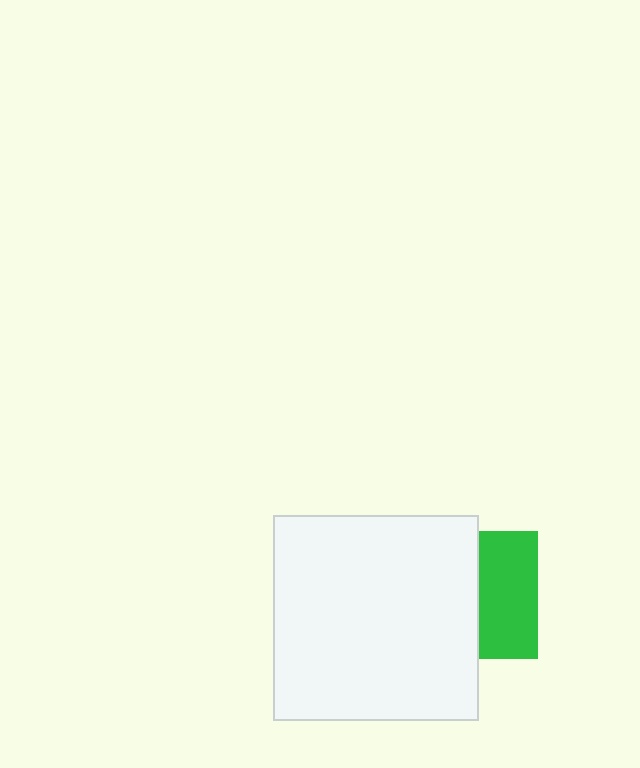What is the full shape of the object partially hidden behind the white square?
The partially hidden object is a green square.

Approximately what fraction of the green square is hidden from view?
Roughly 55% of the green square is hidden behind the white square.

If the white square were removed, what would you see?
You would see the complete green square.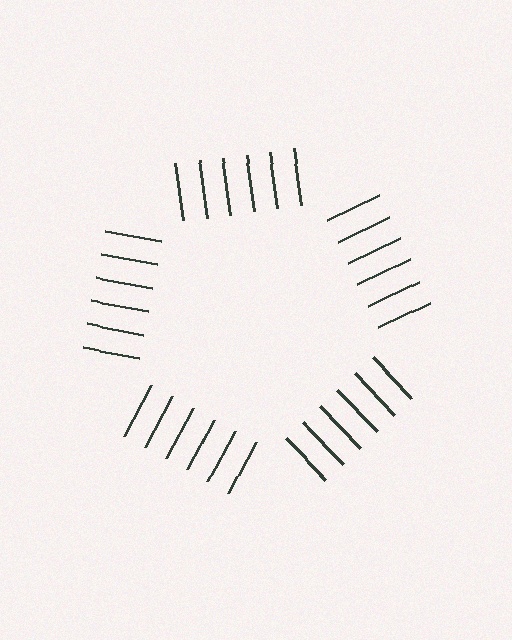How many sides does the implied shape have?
5 sides — the line-ends trace a pentagon.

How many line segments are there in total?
30 — 6 along each of the 5 edges.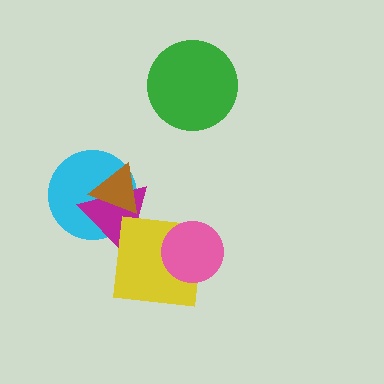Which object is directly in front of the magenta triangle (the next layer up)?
The brown triangle is directly in front of the magenta triangle.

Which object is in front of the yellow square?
The pink circle is in front of the yellow square.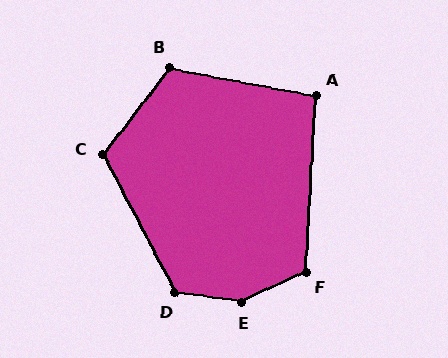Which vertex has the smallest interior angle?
A, at approximately 98 degrees.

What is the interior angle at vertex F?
Approximately 118 degrees (obtuse).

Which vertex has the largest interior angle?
E, at approximately 148 degrees.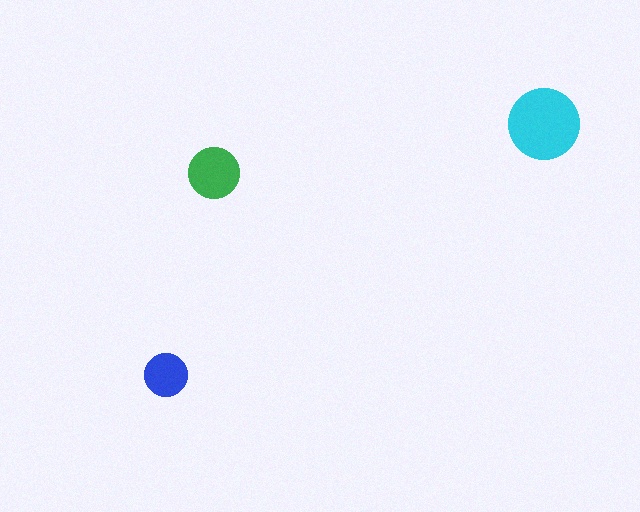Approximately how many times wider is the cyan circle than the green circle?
About 1.5 times wider.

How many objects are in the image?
There are 3 objects in the image.